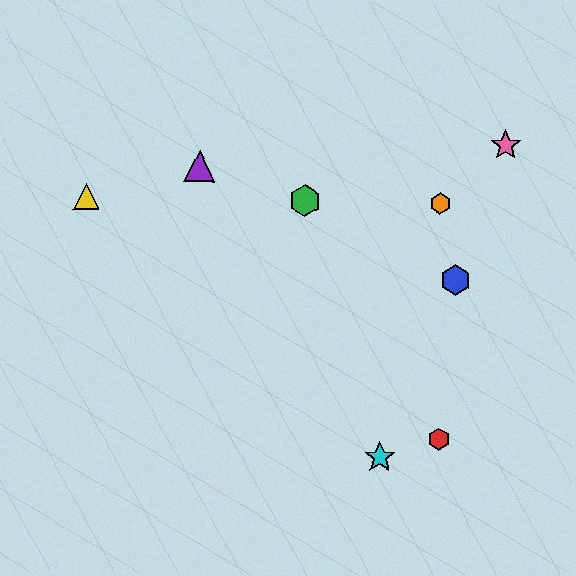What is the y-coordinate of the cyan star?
The cyan star is at y≈457.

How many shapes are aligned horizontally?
3 shapes (the green hexagon, the yellow triangle, the orange hexagon) are aligned horizontally.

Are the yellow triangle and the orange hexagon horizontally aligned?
Yes, both are at y≈197.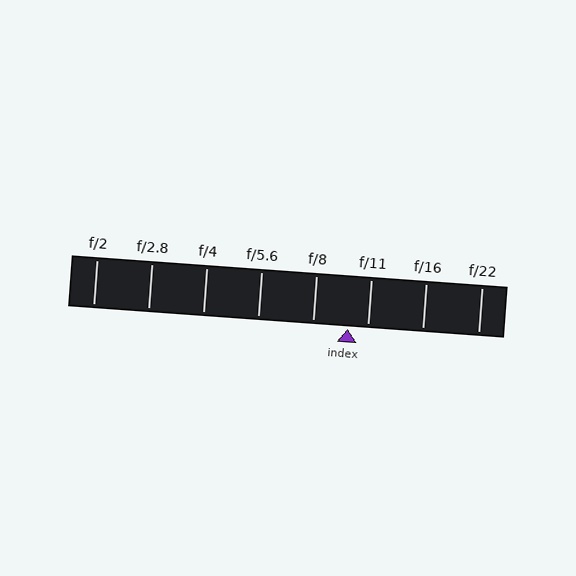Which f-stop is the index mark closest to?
The index mark is closest to f/11.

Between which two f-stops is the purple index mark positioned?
The index mark is between f/8 and f/11.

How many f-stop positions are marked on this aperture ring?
There are 8 f-stop positions marked.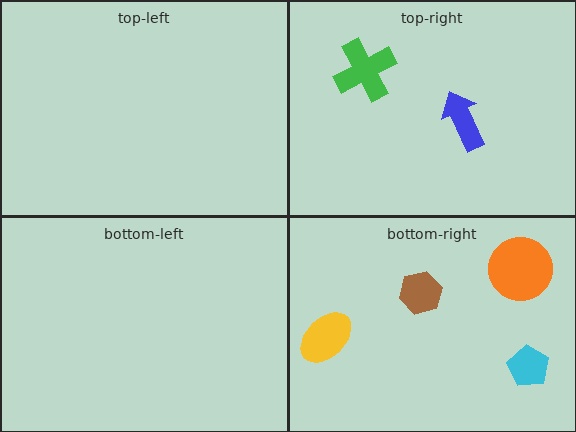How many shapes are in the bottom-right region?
4.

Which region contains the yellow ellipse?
The bottom-right region.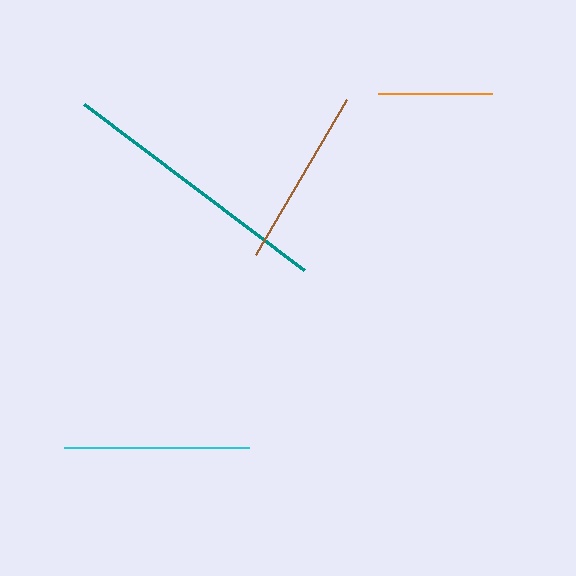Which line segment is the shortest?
The orange line is the shortest at approximately 114 pixels.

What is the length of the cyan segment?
The cyan segment is approximately 185 pixels long.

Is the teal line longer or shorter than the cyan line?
The teal line is longer than the cyan line.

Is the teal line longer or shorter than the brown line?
The teal line is longer than the brown line.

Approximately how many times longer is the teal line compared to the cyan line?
The teal line is approximately 1.5 times the length of the cyan line.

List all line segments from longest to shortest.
From longest to shortest: teal, cyan, brown, orange.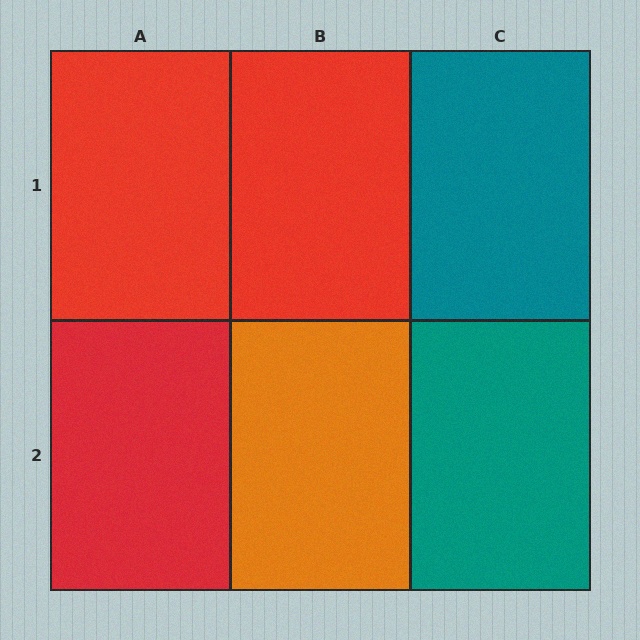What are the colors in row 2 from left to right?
Red, orange, teal.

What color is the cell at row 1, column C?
Teal.